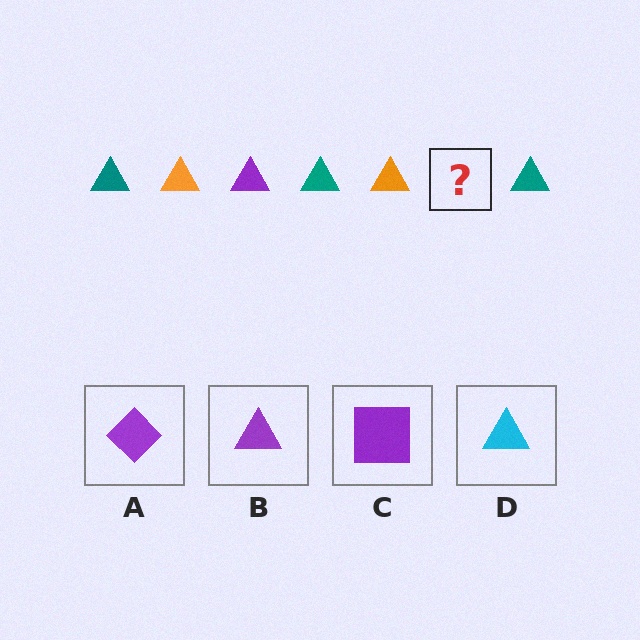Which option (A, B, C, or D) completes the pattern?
B.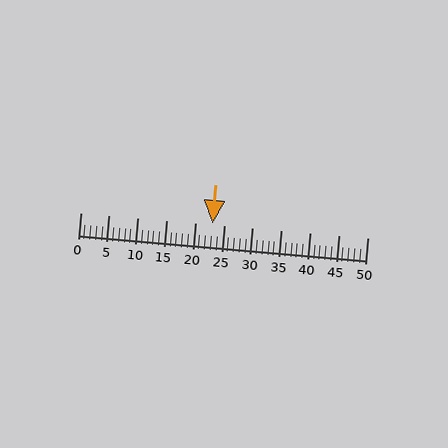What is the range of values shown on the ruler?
The ruler shows values from 0 to 50.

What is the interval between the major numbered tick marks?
The major tick marks are spaced 5 units apart.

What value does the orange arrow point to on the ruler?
The orange arrow points to approximately 23.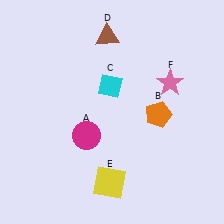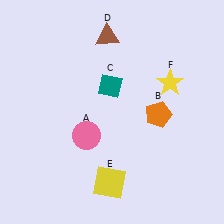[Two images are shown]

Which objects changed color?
A changed from magenta to pink. C changed from cyan to teal. F changed from pink to yellow.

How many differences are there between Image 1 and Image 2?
There are 3 differences between the two images.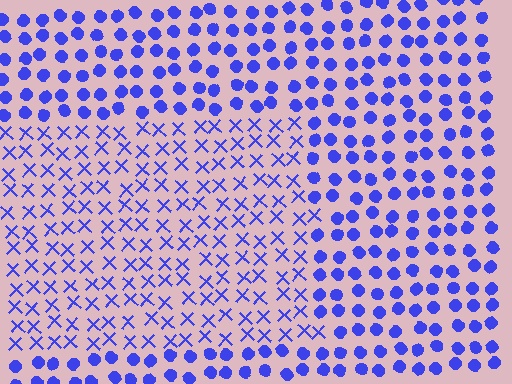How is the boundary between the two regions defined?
The boundary is defined by a change in element shape: X marks inside vs. circles outside. All elements share the same color and spacing.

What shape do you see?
I see a rectangle.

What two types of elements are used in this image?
The image uses X marks inside the rectangle region and circles outside it.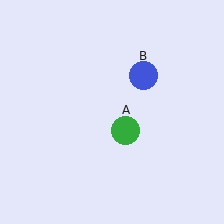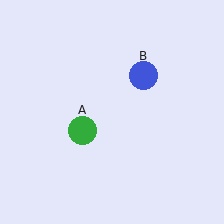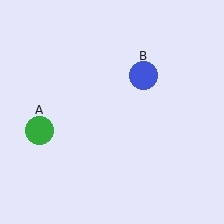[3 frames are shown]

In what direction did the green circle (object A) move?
The green circle (object A) moved left.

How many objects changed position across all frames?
1 object changed position: green circle (object A).